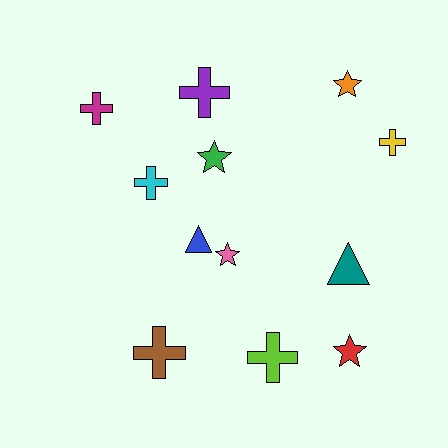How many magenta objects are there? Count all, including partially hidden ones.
There is 1 magenta object.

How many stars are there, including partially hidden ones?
There are 4 stars.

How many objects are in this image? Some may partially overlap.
There are 12 objects.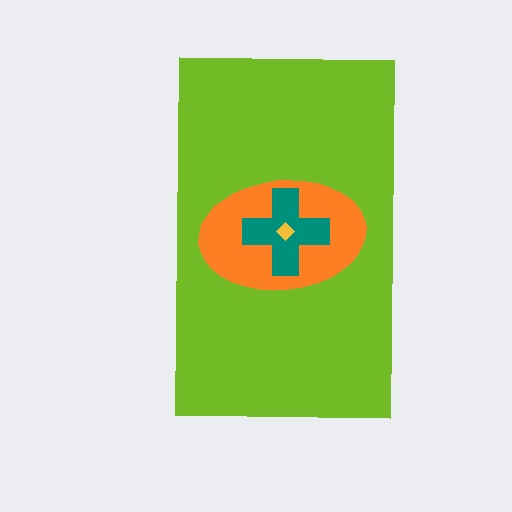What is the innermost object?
The yellow diamond.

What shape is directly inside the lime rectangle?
The orange ellipse.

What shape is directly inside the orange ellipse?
The teal cross.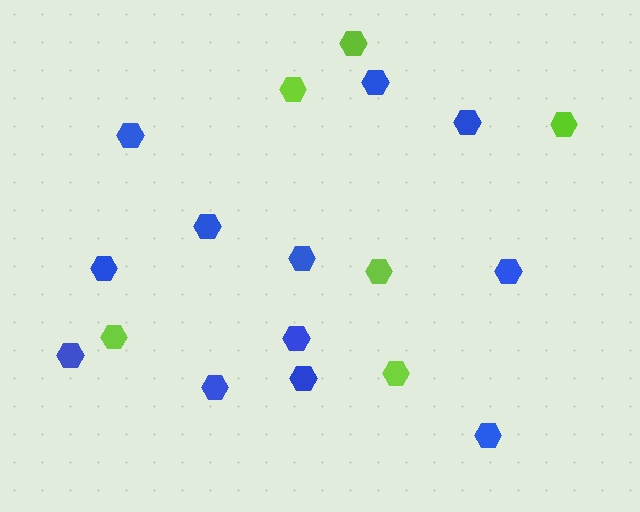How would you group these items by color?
There are 2 groups: one group of lime hexagons (6) and one group of blue hexagons (12).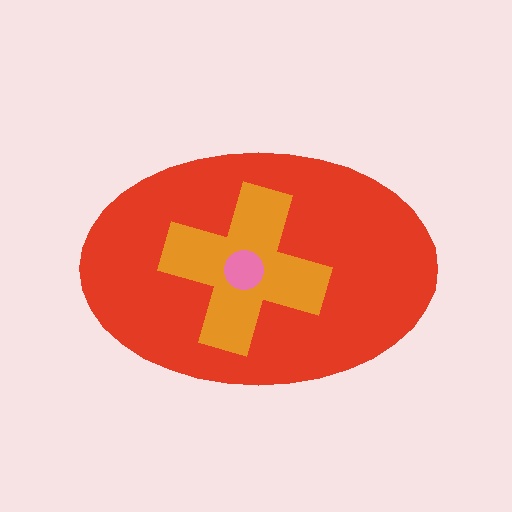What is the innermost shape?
The pink circle.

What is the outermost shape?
The red ellipse.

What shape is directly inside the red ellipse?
The orange cross.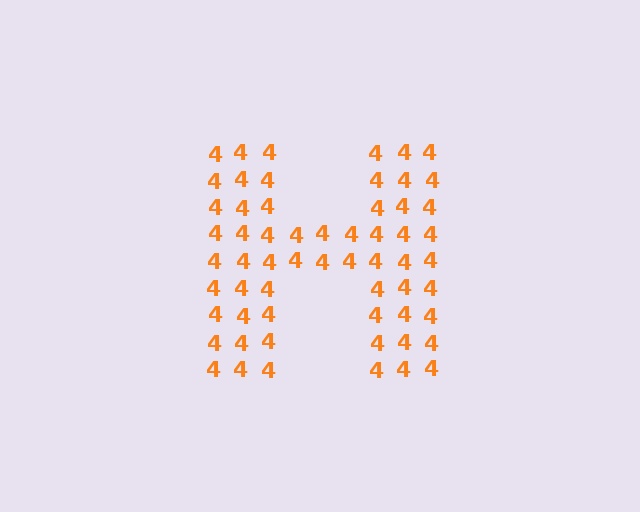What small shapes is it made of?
It is made of small digit 4's.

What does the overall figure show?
The overall figure shows the letter H.